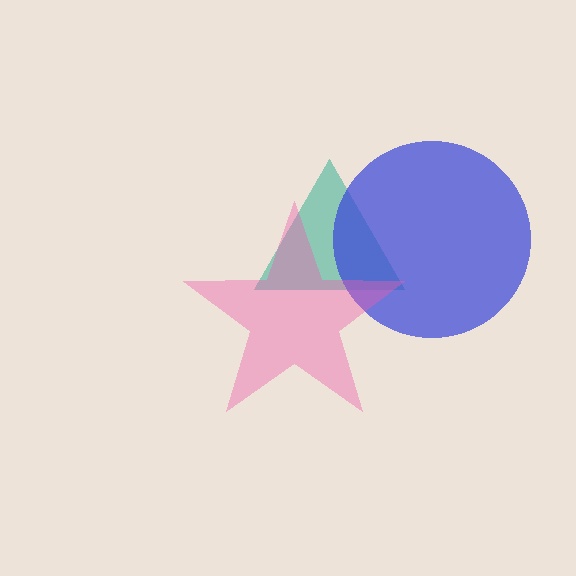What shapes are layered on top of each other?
The layered shapes are: a teal triangle, a blue circle, a pink star.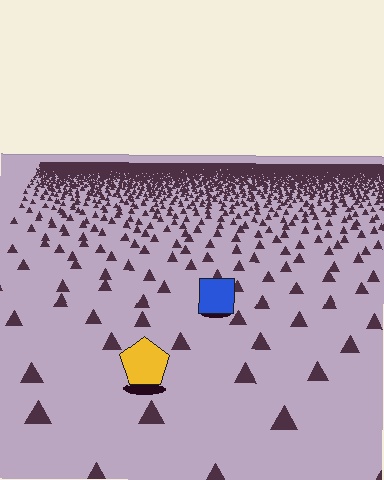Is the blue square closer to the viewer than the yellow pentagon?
No. The yellow pentagon is closer — you can tell from the texture gradient: the ground texture is coarser near it.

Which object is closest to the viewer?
The yellow pentagon is closest. The texture marks near it are larger and more spread out.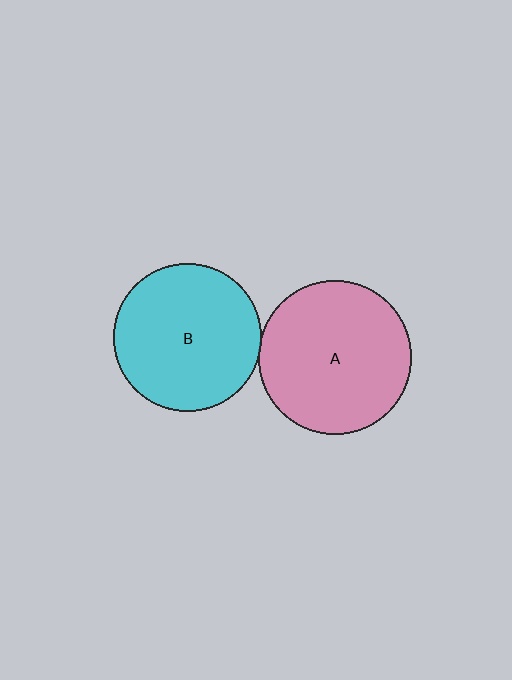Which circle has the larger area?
Circle A (pink).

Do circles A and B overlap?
Yes.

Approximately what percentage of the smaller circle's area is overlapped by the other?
Approximately 5%.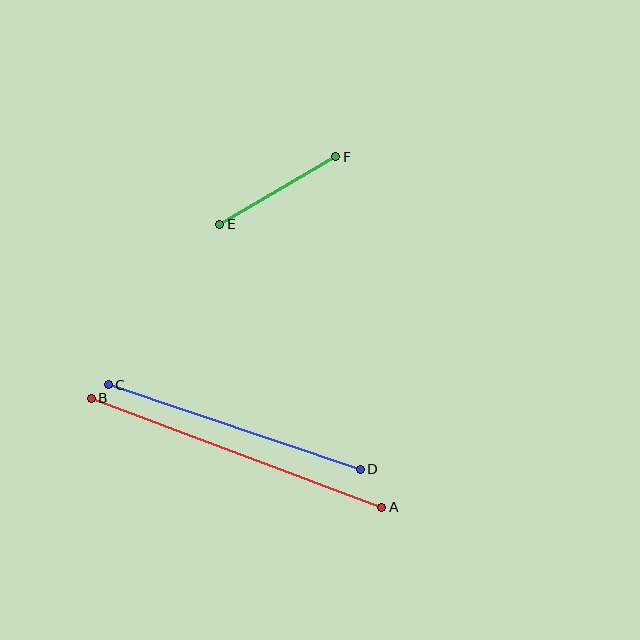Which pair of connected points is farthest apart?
Points A and B are farthest apart.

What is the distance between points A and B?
The distance is approximately 311 pixels.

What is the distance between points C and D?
The distance is approximately 266 pixels.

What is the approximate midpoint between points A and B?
The midpoint is at approximately (236, 453) pixels.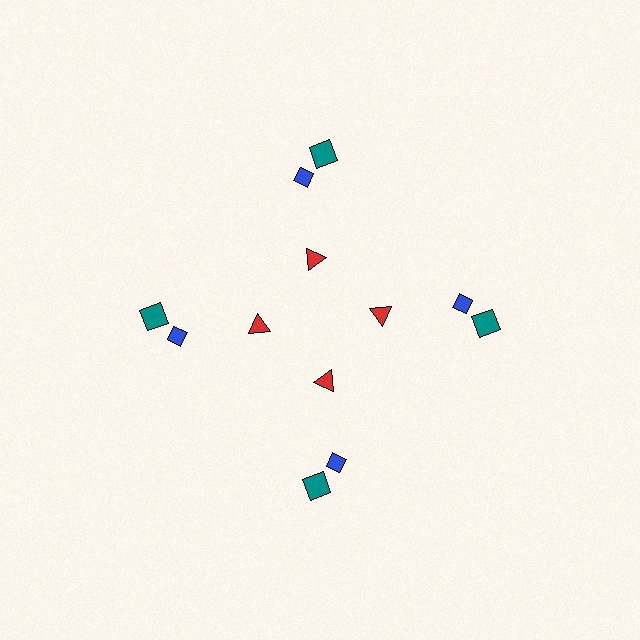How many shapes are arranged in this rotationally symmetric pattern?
There are 12 shapes, arranged in 4 groups of 3.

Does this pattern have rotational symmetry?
Yes, this pattern has 4-fold rotational symmetry. It looks the same after rotating 90 degrees around the center.